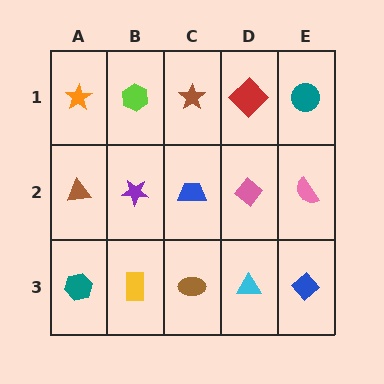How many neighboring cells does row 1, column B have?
3.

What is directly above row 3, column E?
A pink semicircle.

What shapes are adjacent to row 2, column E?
A teal circle (row 1, column E), a blue diamond (row 3, column E), a pink diamond (row 2, column D).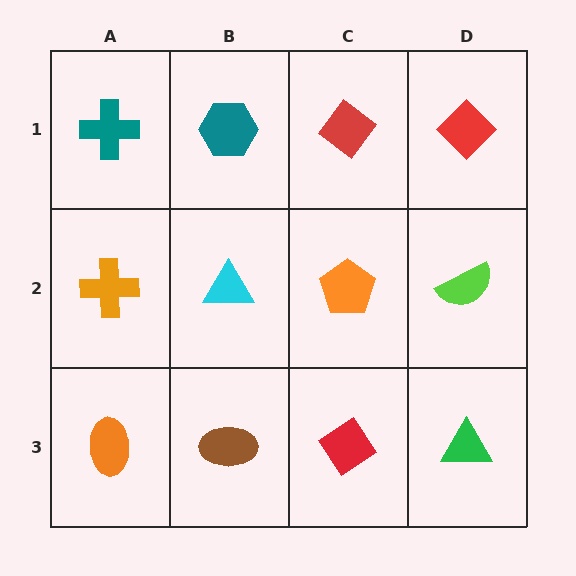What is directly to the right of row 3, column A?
A brown ellipse.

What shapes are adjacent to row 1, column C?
An orange pentagon (row 2, column C), a teal hexagon (row 1, column B), a red diamond (row 1, column D).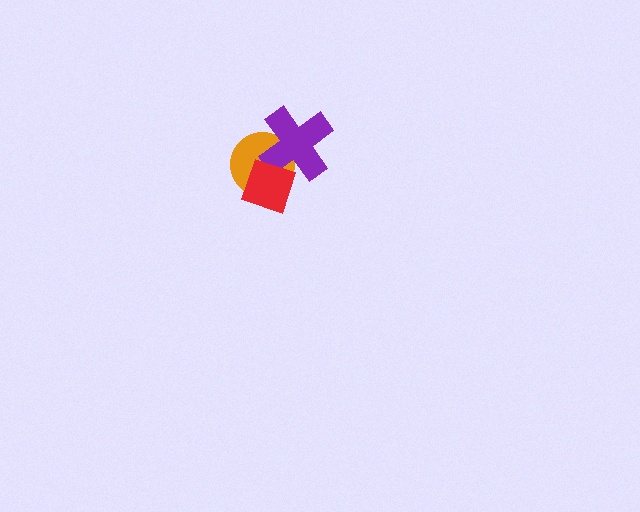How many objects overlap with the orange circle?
2 objects overlap with the orange circle.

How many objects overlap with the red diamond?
2 objects overlap with the red diamond.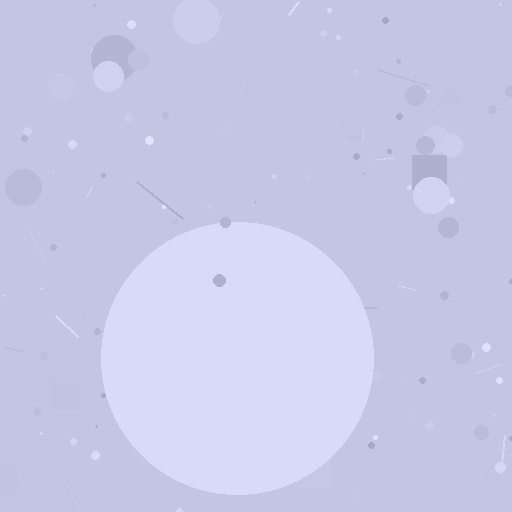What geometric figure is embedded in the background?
A circle is embedded in the background.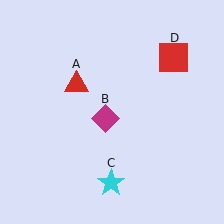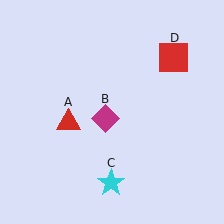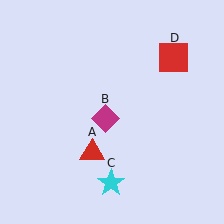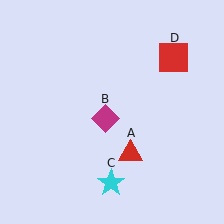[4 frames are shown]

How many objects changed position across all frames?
1 object changed position: red triangle (object A).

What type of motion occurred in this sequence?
The red triangle (object A) rotated counterclockwise around the center of the scene.